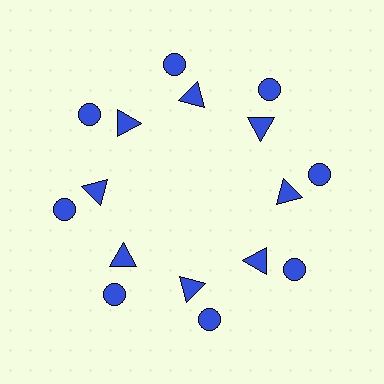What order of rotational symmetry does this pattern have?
This pattern has 8-fold rotational symmetry.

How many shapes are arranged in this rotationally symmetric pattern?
There are 16 shapes, arranged in 8 groups of 2.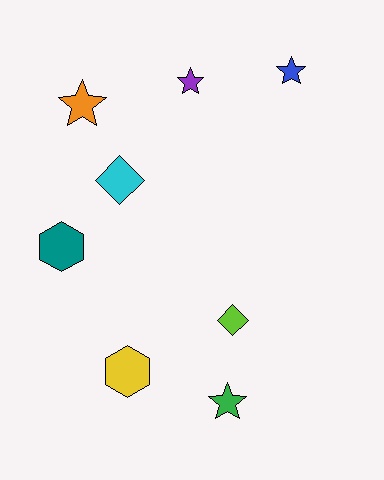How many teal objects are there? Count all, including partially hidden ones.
There is 1 teal object.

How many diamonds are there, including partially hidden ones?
There are 2 diamonds.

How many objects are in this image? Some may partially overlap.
There are 8 objects.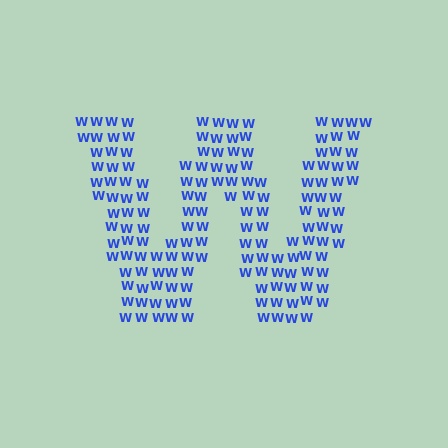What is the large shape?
The large shape is the letter W.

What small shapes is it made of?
It is made of small letter W's.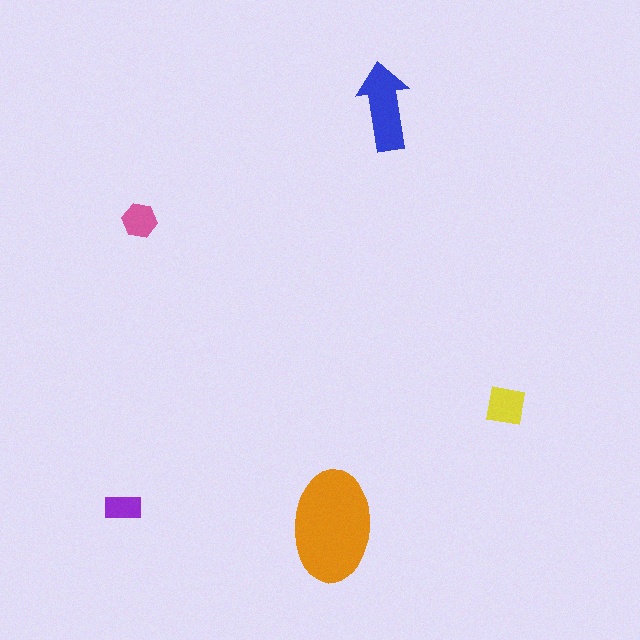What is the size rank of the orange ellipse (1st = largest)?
1st.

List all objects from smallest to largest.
The purple rectangle, the pink hexagon, the yellow square, the blue arrow, the orange ellipse.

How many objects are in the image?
There are 5 objects in the image.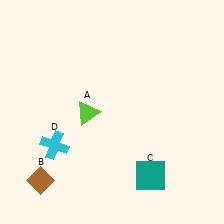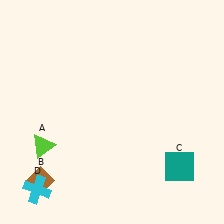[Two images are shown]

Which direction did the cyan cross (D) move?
The cyan cross (D) moved down.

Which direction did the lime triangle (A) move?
The lime triangle (A) moved left.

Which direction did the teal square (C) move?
The teal square (C) moved right.